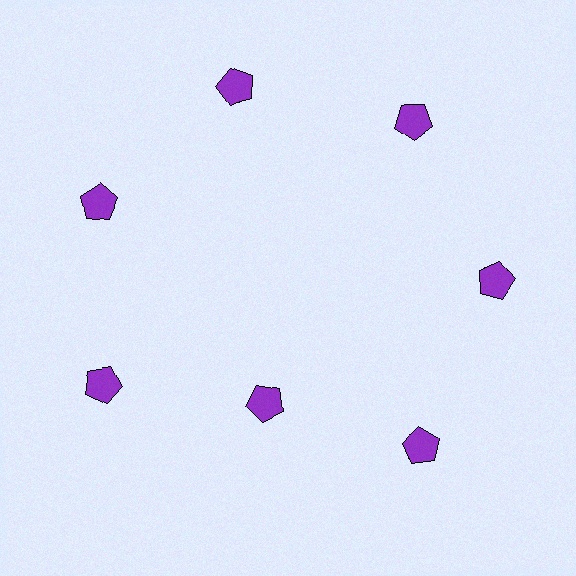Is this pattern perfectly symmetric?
No. The 7 purple pentagons are arranged in a ring, but one element near the 6 o'clock position is pulled inward toward the center, breaking the 7-fold rotational symmetry.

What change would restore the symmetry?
The symmetry would be restored by moving it outward, back onto the ring so that all 7 pentagons sit at equal angles and equal distance from the center.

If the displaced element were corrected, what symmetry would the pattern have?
It would have 7-fold rotational symmetry — the pattern would map onto itself every 51 degrees.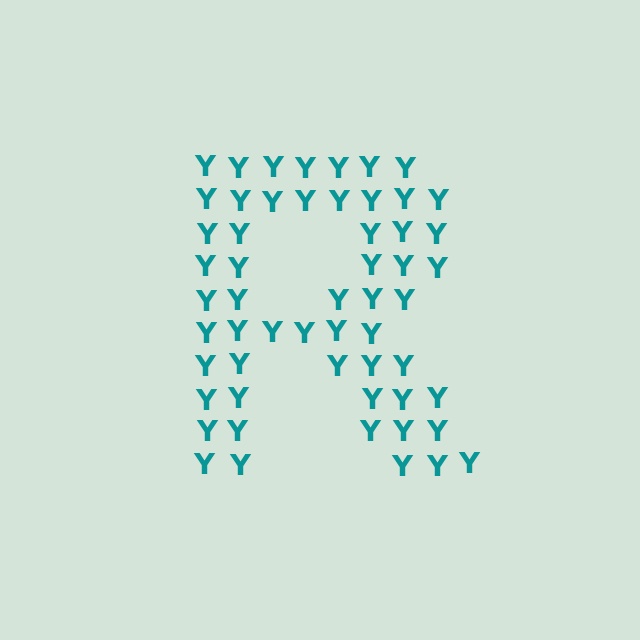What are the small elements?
The small elements are letter Y's.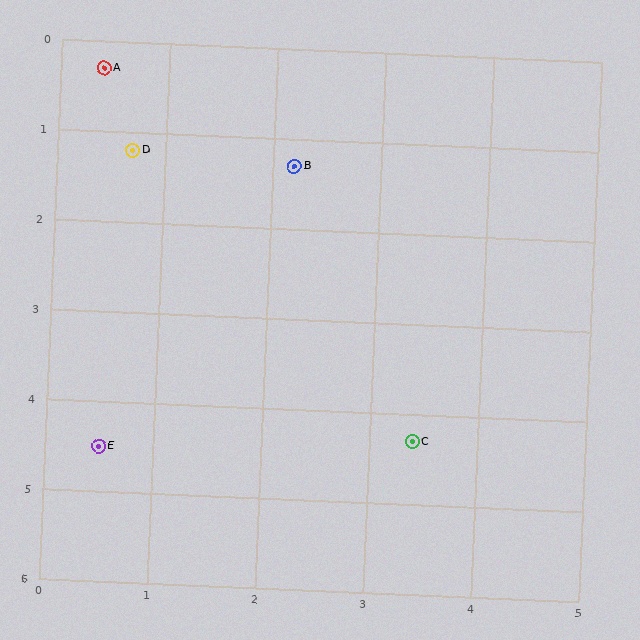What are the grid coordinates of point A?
Point A is at approximately (0.4, 0.3).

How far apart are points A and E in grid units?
Points A and E are about 4.2 grid units apart.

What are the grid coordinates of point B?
Point B is at approximately (2.2, 1.3).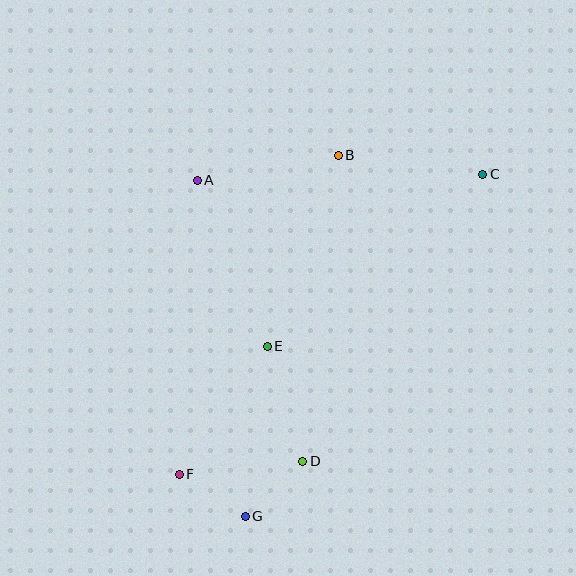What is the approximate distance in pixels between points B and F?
The distance between B and F is approximately 356 pixels.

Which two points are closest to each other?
Points F and G are closest to each other.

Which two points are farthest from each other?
Points C and F are farthest from each other.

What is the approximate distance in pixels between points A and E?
The distance between A and E is approximately 180 pixels.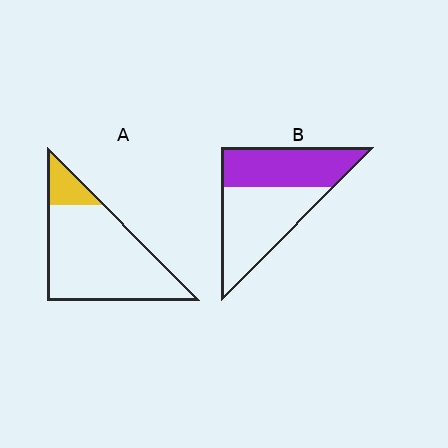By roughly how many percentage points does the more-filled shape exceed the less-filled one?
By roughly 30 percentage points (B over A).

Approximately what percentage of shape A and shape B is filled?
A is approximately 15% and B is approximately 45%.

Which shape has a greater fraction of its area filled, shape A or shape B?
Shape B.